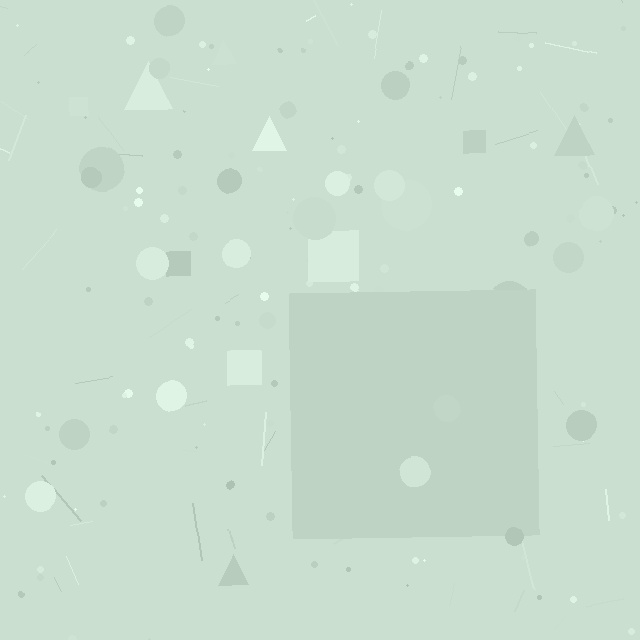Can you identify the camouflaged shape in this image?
The camouflaged shape is a square.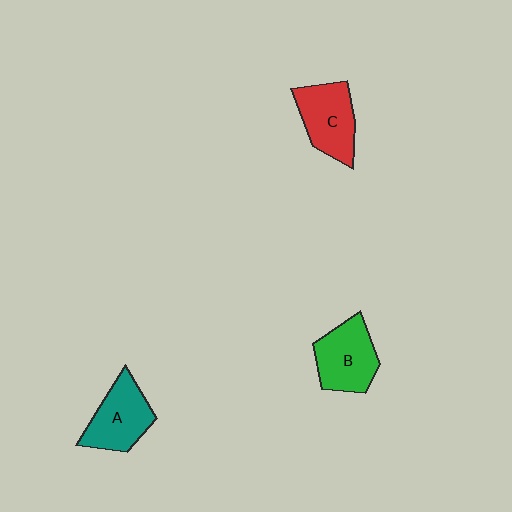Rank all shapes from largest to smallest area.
From largest to smallest: B (green), C (red), A (teal).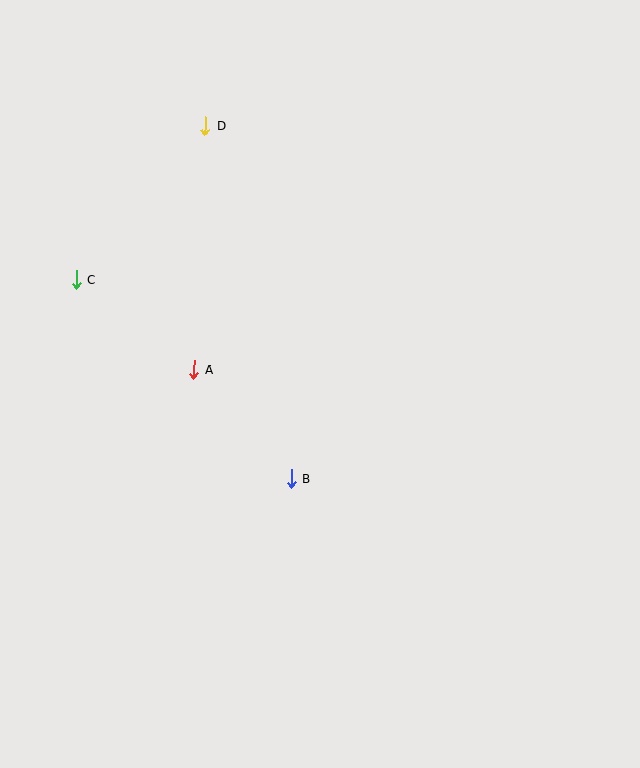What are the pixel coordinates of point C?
Point C is at (76, 279).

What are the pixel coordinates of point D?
Point D is at (205, 126).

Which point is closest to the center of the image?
Point B at (291, 478) is closest to the center.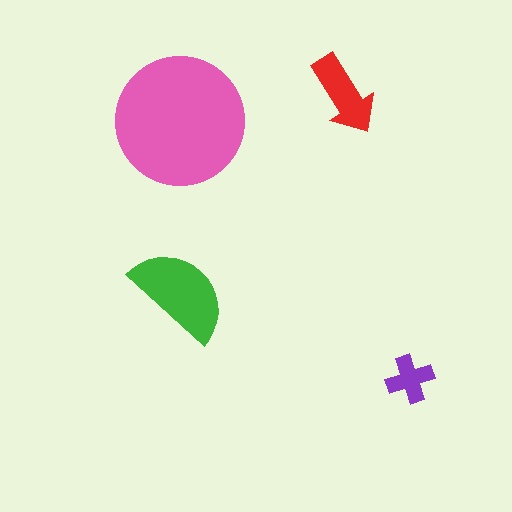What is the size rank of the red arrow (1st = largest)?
3rd.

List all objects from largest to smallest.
The pink circle, the green semicircle, the red arrow, the purple cross.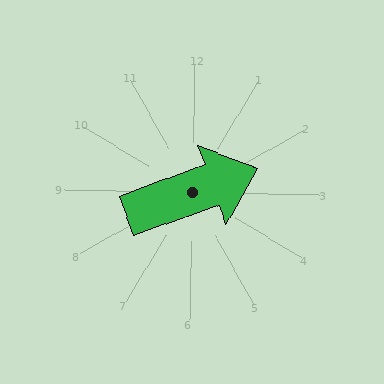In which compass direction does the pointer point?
East.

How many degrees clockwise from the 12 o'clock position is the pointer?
Approximately 69 degrees.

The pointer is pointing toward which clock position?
Roughly 2 o'clock.